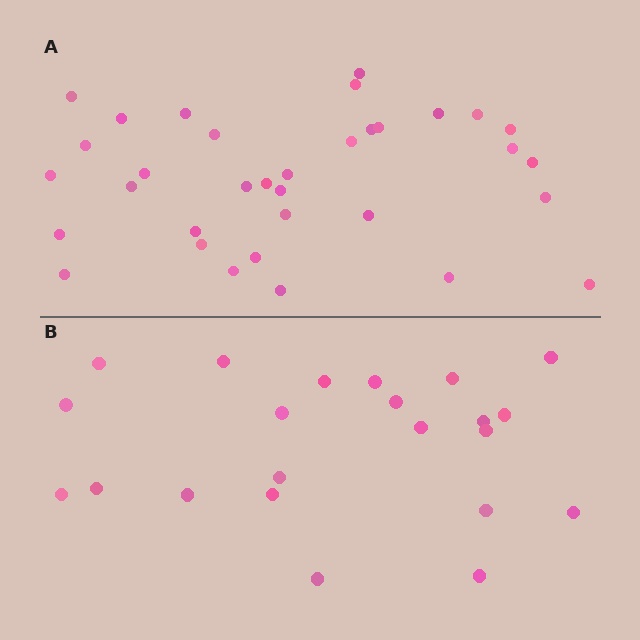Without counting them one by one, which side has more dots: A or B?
Region A (the top region) has more dots.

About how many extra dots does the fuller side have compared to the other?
Region A has roughly 12 or so more dots than region B.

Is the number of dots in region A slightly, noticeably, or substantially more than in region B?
Region A has substantially more. The ratio is roughly 1.5 to 1.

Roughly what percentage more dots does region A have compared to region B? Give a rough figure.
About 55% more.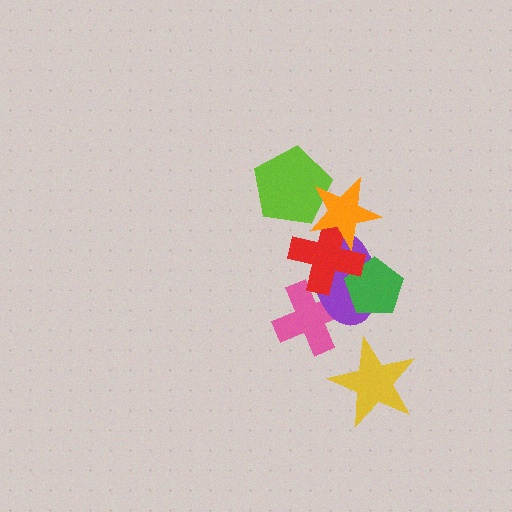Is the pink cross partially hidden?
Yes, it is partially covered by another shape.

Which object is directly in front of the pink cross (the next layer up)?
The purple ellipse is directly in front of the pink cross.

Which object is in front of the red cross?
The orange star is in front of the red cross.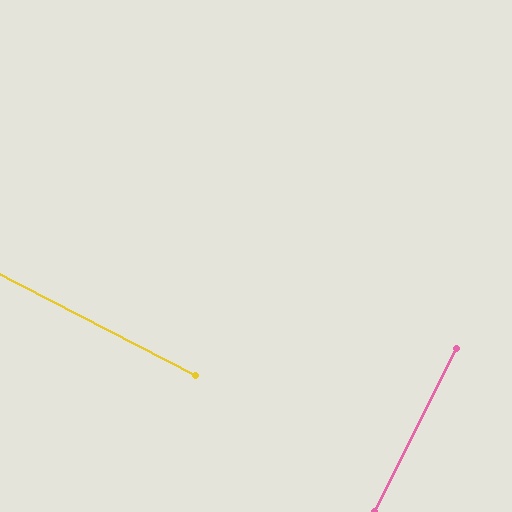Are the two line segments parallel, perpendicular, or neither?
Perpendicular — they meet at approximately 89°.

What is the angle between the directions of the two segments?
Approximately 89 degrees.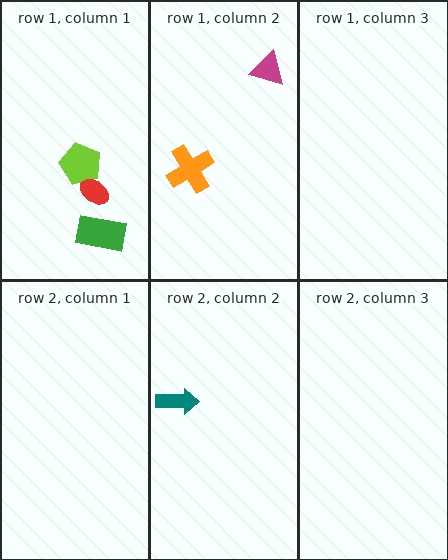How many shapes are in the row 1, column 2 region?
2.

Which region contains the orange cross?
The row 1, column 2 region.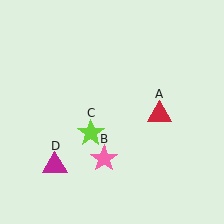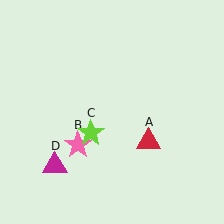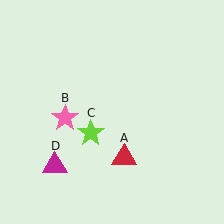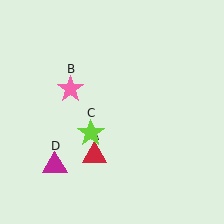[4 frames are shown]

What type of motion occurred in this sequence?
The red triangle (object A), pink star (object B) rotated clockwise around the center of the scene.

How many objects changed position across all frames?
2 objects changed position: red triangle (object A), pink star (object B).